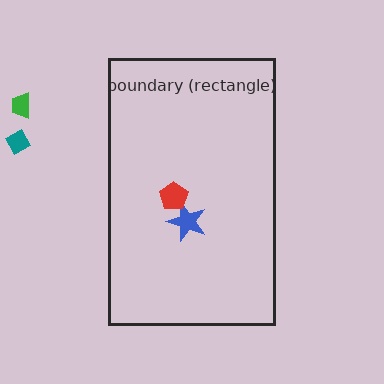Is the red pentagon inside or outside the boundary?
Inside.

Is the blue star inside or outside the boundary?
Inside.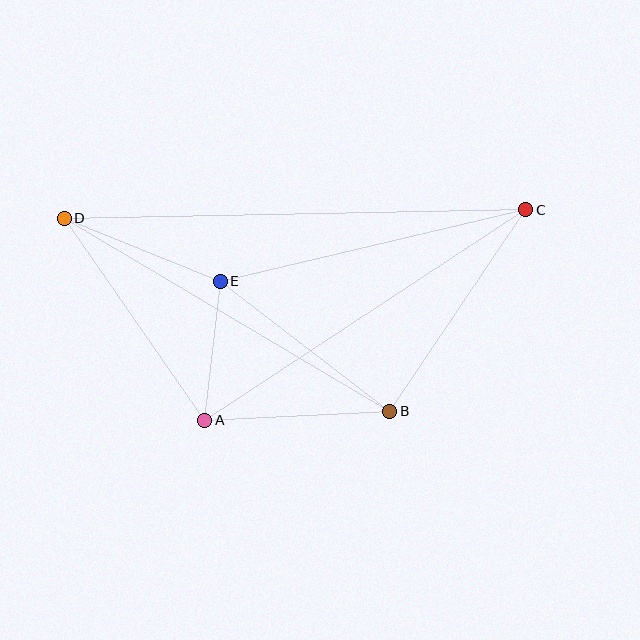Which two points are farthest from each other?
Points C and D are farthest from each other.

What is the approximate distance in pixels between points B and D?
The distance between B and D is approximately 378 pixels.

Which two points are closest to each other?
Points A and E are closest to each other.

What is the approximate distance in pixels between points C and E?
The distance between C and E is approximately 314 pixels.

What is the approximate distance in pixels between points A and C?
The distance between A and C is approximately 384 pixels.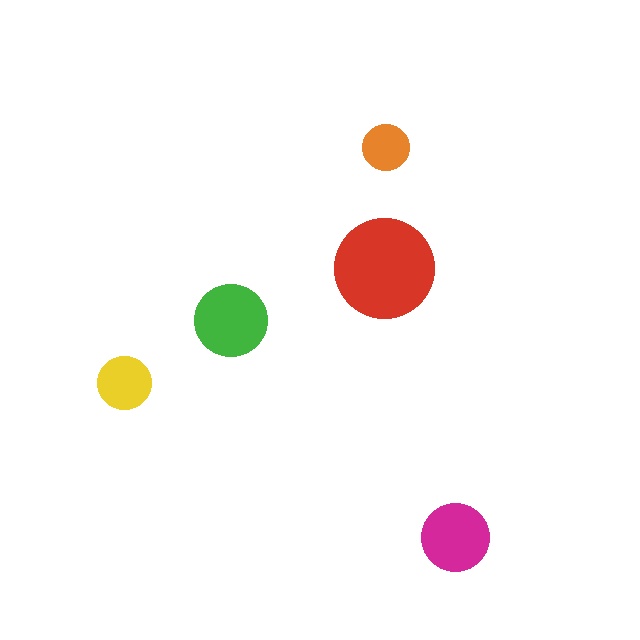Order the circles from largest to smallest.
the red one, the green one, the magenta one, the yellow one, the orange one.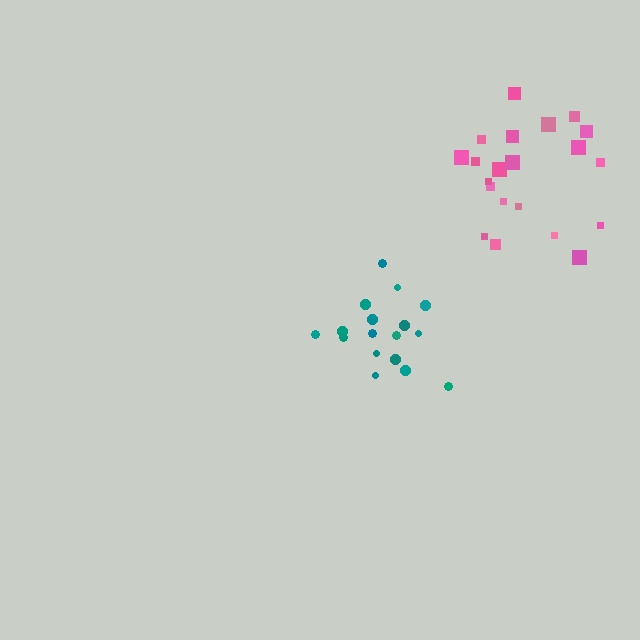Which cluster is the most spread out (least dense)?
Pink.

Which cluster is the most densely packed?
Teal.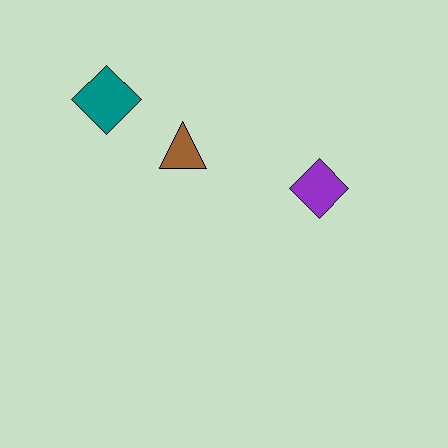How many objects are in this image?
There are 3 objects.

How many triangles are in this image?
There is 1 triangle.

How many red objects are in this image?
There are no red objects.